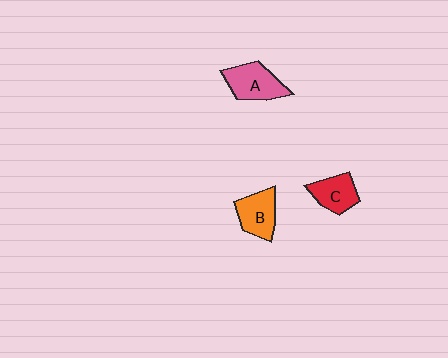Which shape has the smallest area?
Shape C (red).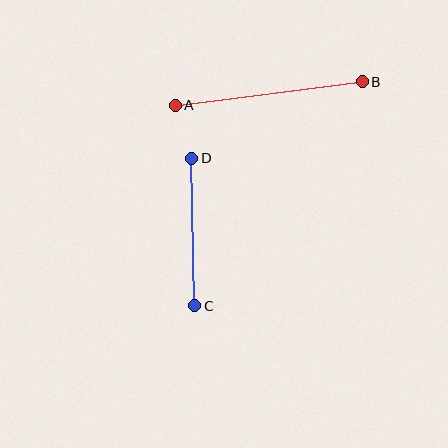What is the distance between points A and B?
The distance is approximately 188 pixels.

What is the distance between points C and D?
The distance is approximately 148 pixels.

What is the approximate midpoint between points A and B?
The midpoint is at approximately (269, 94) pixels.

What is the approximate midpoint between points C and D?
The midpoint is at approximately (193, 232) pixels.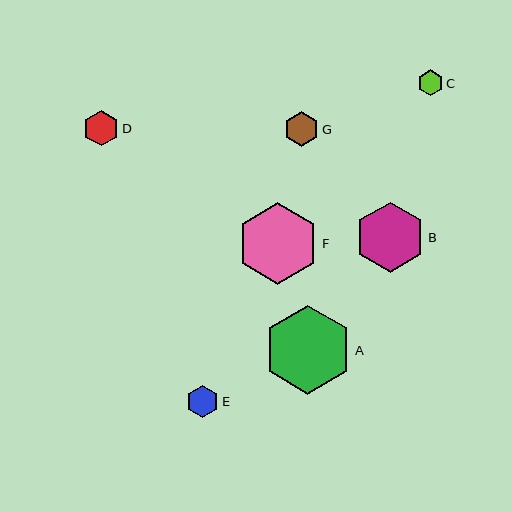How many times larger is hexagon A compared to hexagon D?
Hexagon A is approximately 2.5 times the size of hexagon D.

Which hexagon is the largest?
Hexagon A is the largest with a size of approximately 89 pixels.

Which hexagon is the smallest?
Hexagon C is the smallest with a size of approximately 26 pixels.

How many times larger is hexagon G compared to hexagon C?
Hexagon G is approximately 1.3 times the size of hexagon C.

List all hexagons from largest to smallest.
From largest to smallest: A, F, B, D, G, E, C.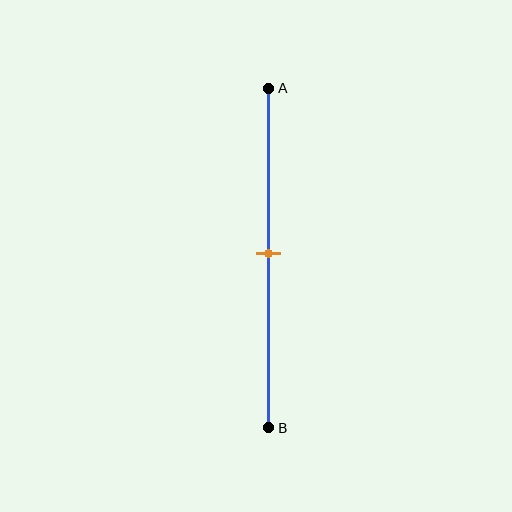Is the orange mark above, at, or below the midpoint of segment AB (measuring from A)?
The orange mark is approximately at the midpoint of segment AB.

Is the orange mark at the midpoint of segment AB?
Yes, the mark is approximately at the midpoint.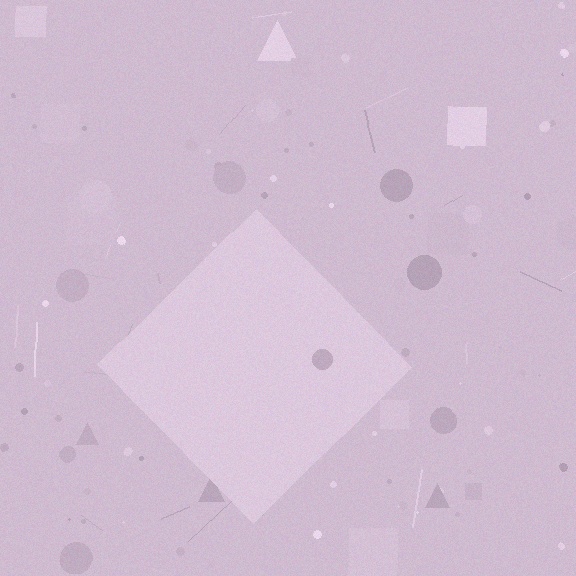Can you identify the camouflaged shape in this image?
The camouflaged shape is a diamond.